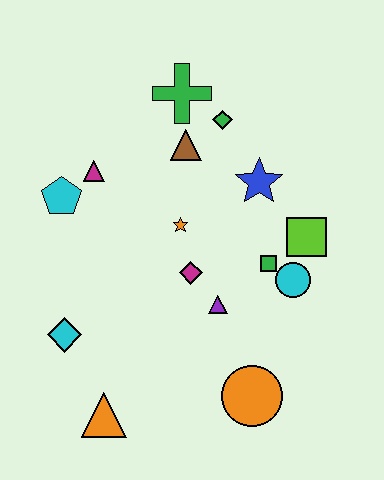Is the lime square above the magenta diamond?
Yes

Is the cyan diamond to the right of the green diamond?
No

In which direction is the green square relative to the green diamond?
The green square is below the green diamond.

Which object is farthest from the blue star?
The orange triangle is farthest from the blue star.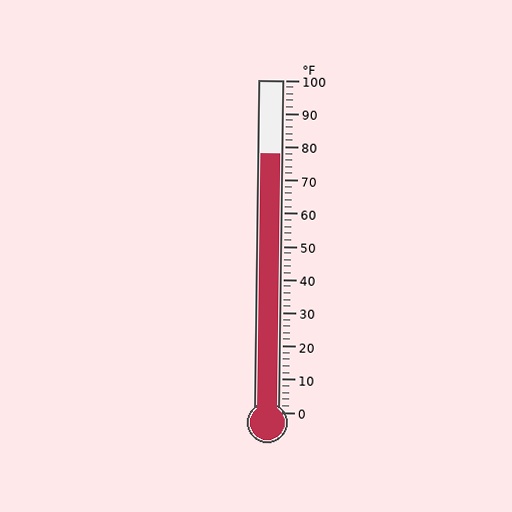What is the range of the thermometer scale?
The thermometer scale ranges from 0°F to 100°F.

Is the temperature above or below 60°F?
The temperature is above 60°F.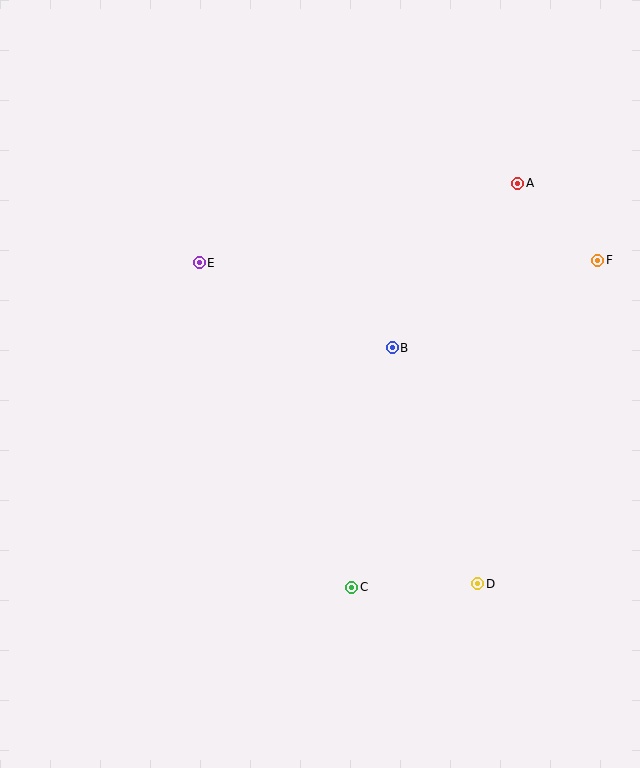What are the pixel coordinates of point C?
Point C is at (352, 587).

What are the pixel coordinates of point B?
Point B is at (392, 348).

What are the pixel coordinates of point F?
Point F is at (598, 260).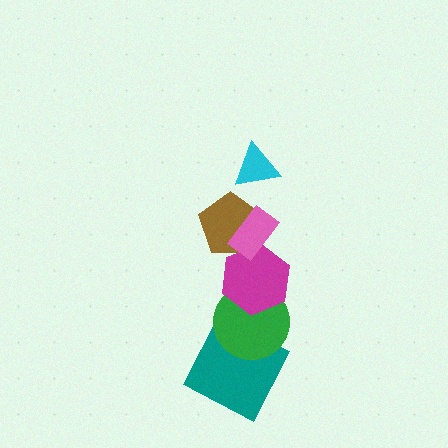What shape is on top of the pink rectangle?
The cyan triangle is on top of the pink rectangle.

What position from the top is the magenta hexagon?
The magenta hexagon is 4th from the top.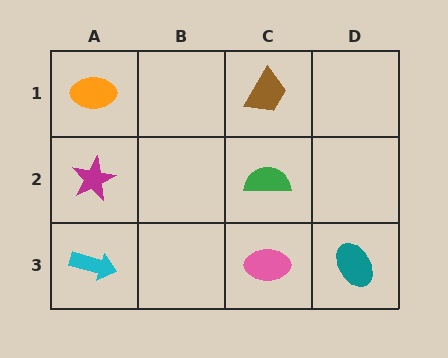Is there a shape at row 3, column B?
No, that cell is empty.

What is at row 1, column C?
A brown trapezoid.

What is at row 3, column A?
A cyan arrow.